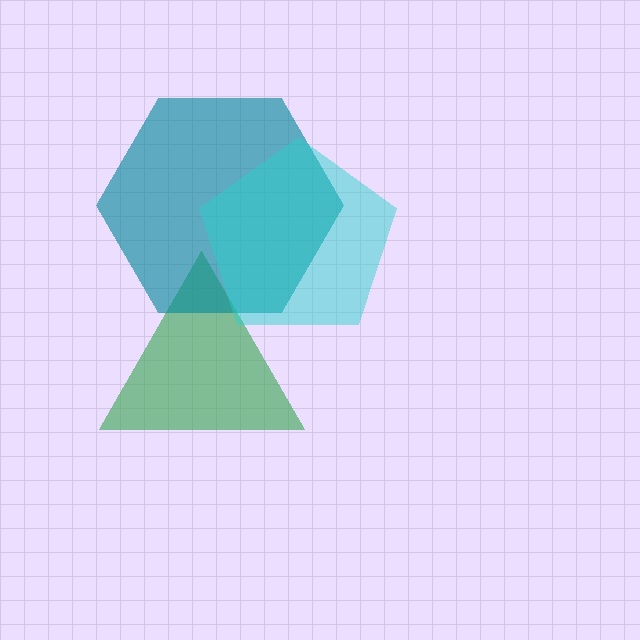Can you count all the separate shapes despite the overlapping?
Yes, there are 3 separate shapes.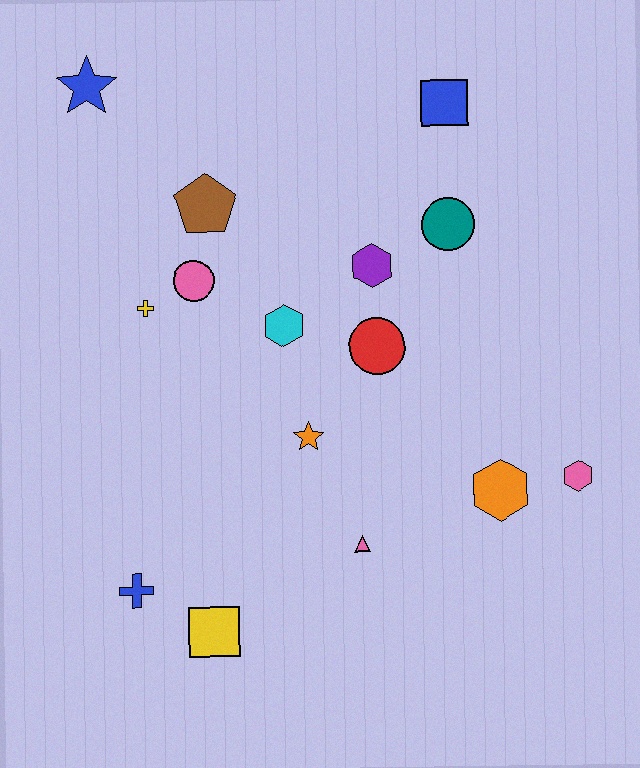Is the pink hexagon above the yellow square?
Yes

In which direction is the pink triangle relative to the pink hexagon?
The pink triangle is to the left of the pink hexagon.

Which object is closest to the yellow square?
The blue cross is closest to the yellow square.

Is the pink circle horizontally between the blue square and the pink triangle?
No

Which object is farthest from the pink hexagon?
The blue star is farthest from the pink hexagon.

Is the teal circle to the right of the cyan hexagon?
Yes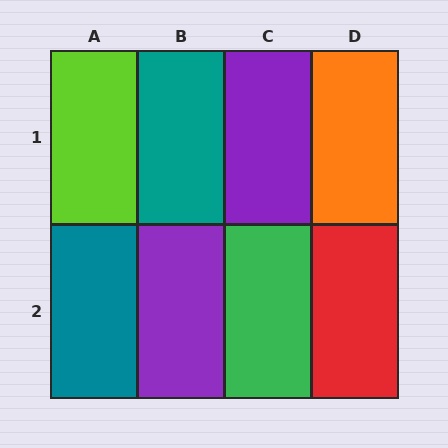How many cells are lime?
1 cell is lime.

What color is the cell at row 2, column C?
Green.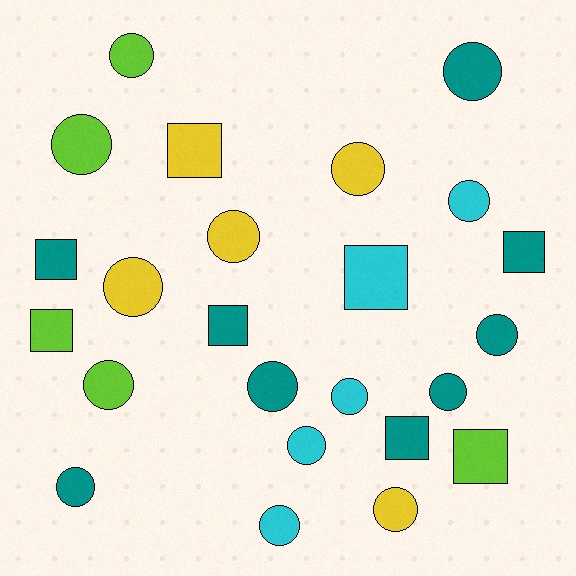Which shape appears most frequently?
Circle, with 16 objects.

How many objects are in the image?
There are 24 objects.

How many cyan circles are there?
There are 4 cyan circles.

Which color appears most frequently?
Teal, with 9 objects.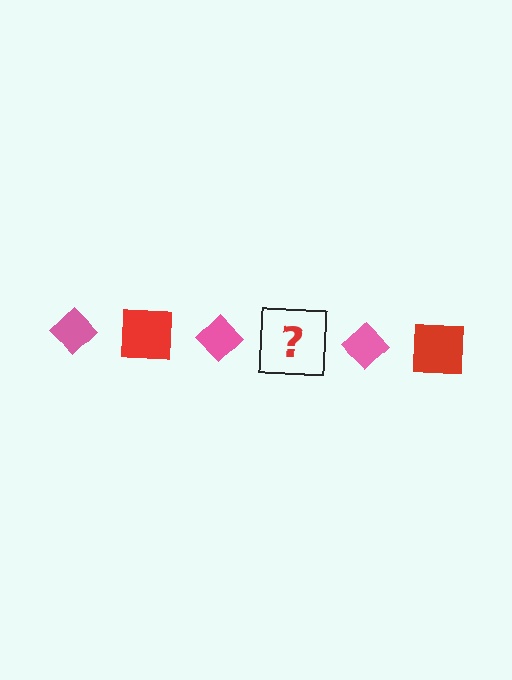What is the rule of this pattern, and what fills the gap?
The rule is that the pattern alternates between pink diamond and red square. The gap should be filled with a red square.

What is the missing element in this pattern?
The missing element is a red square.